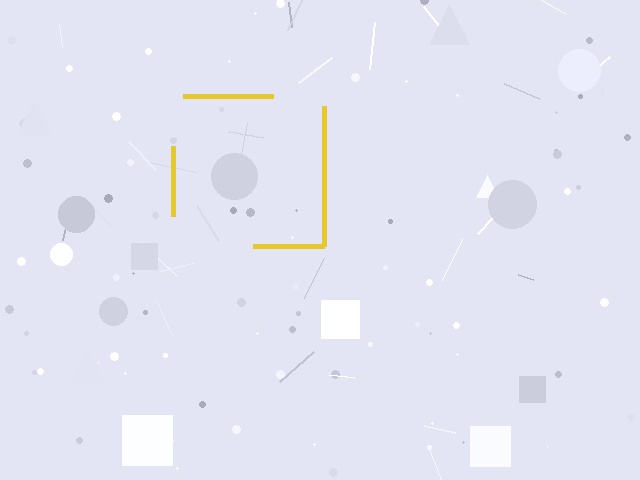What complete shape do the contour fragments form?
The contour fragments form a square.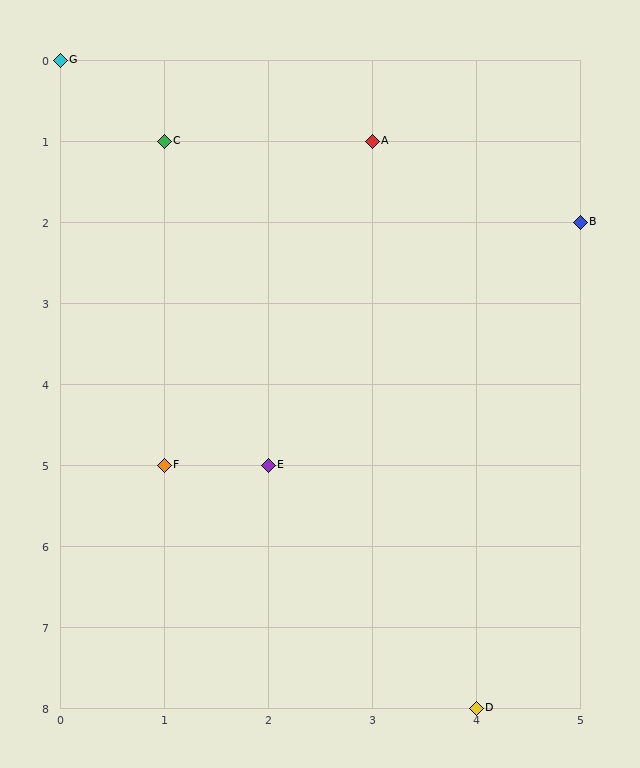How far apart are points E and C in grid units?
Points E and C are 1 column and 4 rows apart (about 4.1 grid units diagonally).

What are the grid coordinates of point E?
Point E is at grid coordinates (2, 5).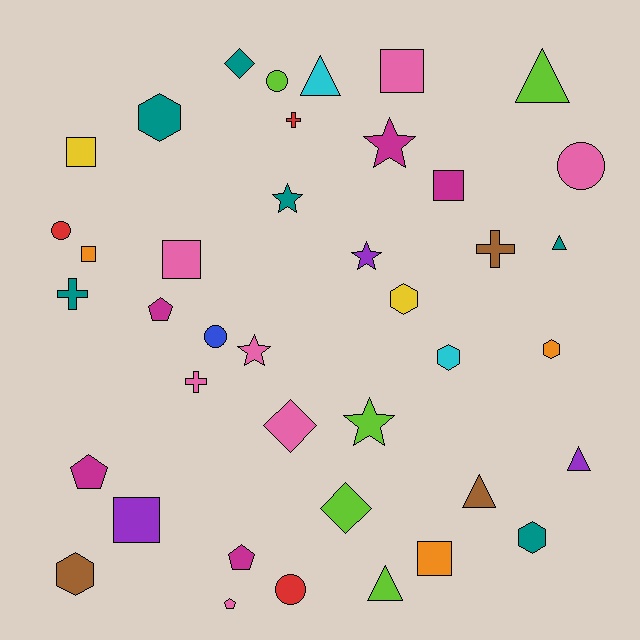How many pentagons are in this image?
There are 4 pentagons.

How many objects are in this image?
There are 40 objects.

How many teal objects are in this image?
There are 6 teal objects.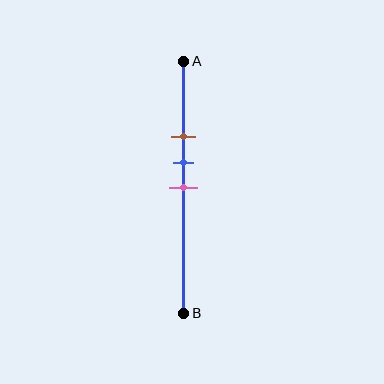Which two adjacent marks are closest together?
The blue and pink marks are the closest adjacent pair.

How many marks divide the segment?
There are 3 marks dividing the segment.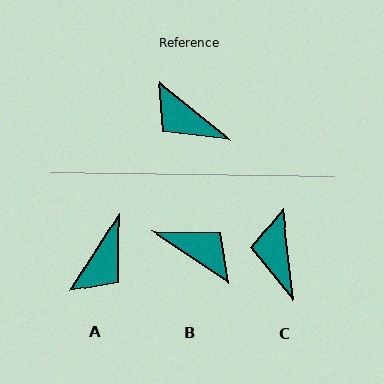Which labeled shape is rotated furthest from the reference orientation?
B, about 175 degrees away.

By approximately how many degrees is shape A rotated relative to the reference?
Approximately 96 degrees counter-clockwise.